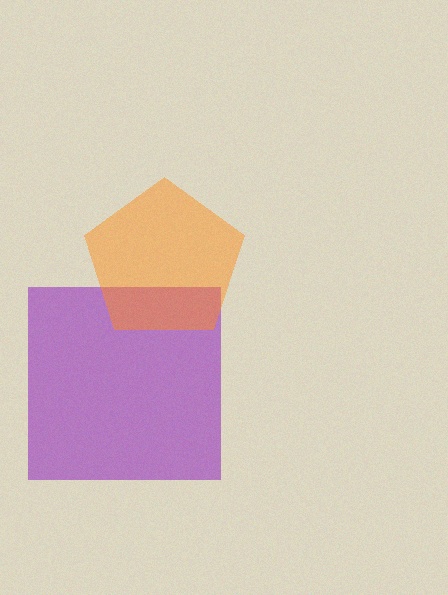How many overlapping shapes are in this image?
There are 2 overlapping shapes in the image.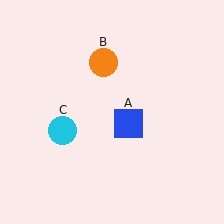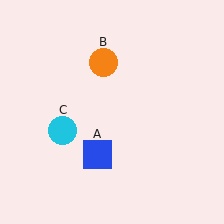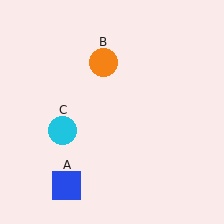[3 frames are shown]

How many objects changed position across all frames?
1 object changed position: blue square (object A).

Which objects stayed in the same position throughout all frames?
Orange circle (object B) and cyan circle (object C) remained stationary.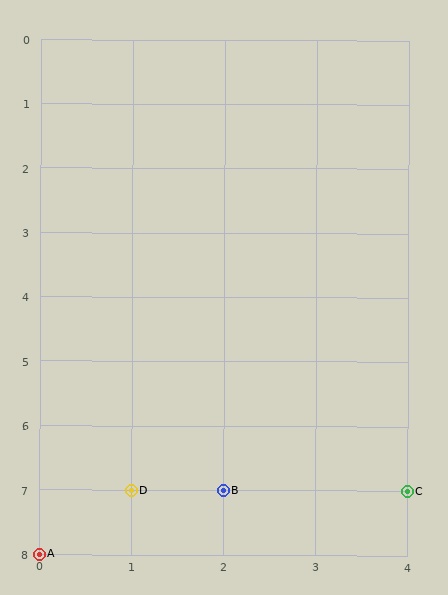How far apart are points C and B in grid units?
Points C and B are 2 columns apart.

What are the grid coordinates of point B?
Point B is at grid coordinates (2, 7).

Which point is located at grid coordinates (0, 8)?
Point A is at (0, 8).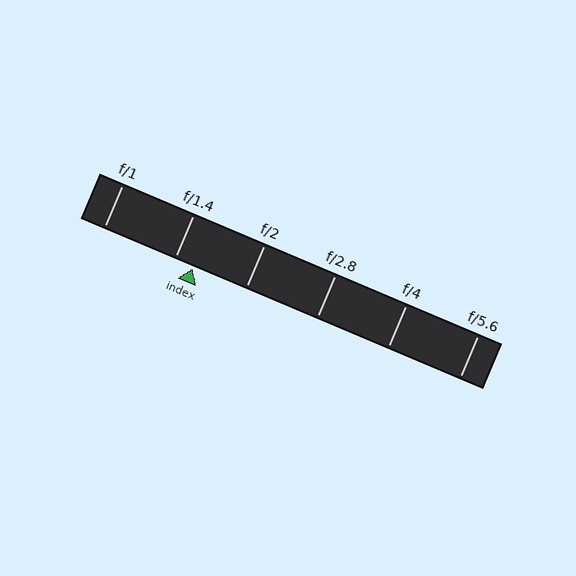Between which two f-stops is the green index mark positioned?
The index mark is between f/1.4 and f/2.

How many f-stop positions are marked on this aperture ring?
There are 6 f-stop positions marked.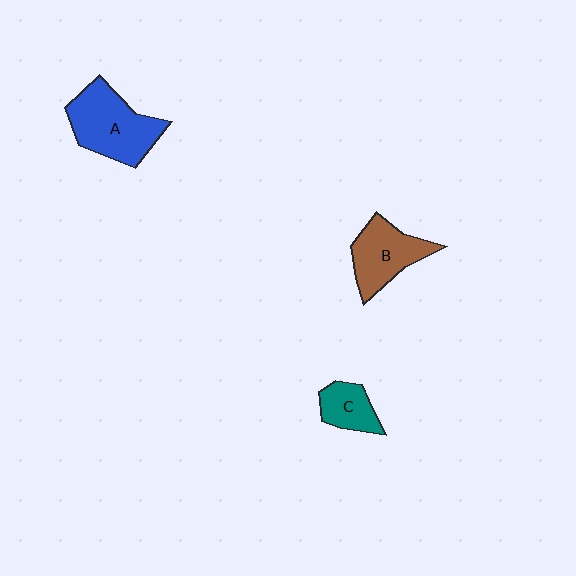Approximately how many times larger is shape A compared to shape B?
Approximately 1.3 times.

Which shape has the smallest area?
Shape C (teal).